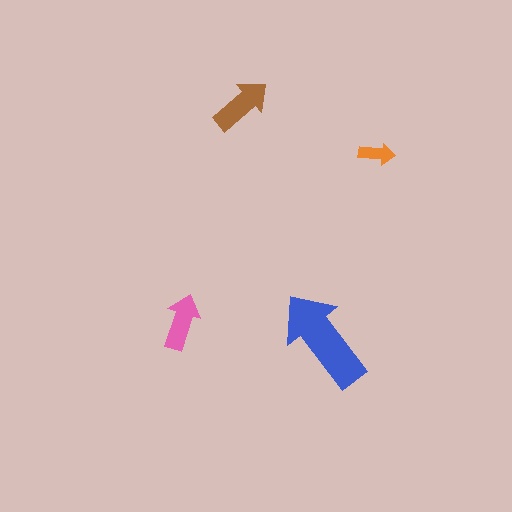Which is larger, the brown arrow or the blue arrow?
The blue one.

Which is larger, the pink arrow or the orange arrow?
The pink one.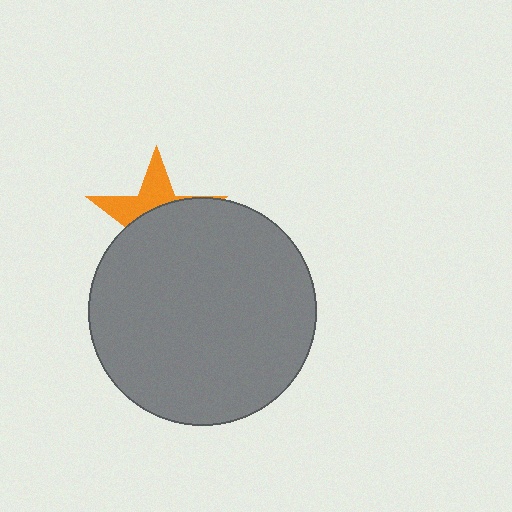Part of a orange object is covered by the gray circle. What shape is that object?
It is a star.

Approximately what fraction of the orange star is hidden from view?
Roughly 63% of the orange star is hidden behind the gray circle.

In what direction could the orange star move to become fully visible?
The orange star could move up. That would shift it out from behind the gray circle entirely.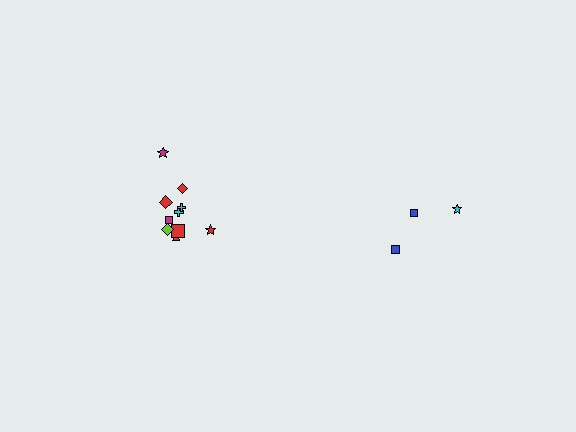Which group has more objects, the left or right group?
The left group.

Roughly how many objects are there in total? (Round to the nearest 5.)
Roughly 15 objects in total.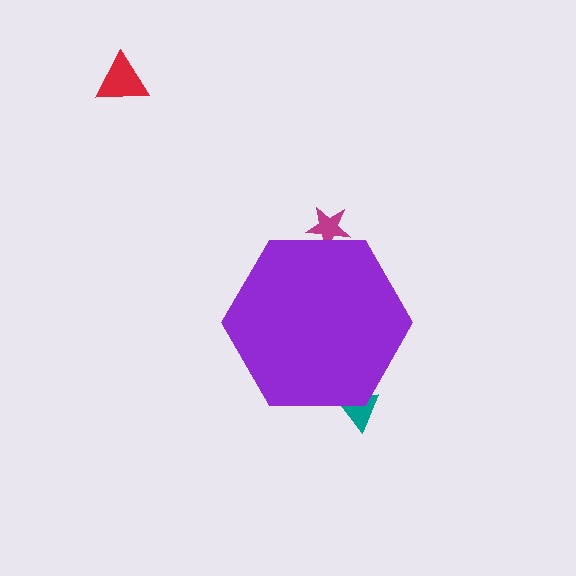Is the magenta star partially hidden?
Yes, the magenta star is partially hidden behind the purple hexagon.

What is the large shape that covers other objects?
A purple hexagon.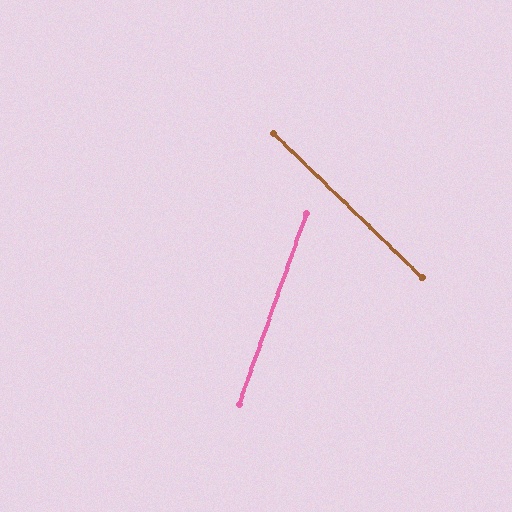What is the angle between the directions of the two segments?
Approximately 65 degrees.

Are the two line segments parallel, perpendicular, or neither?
Neither parallel nor perpendicular — they differ by about 65°.